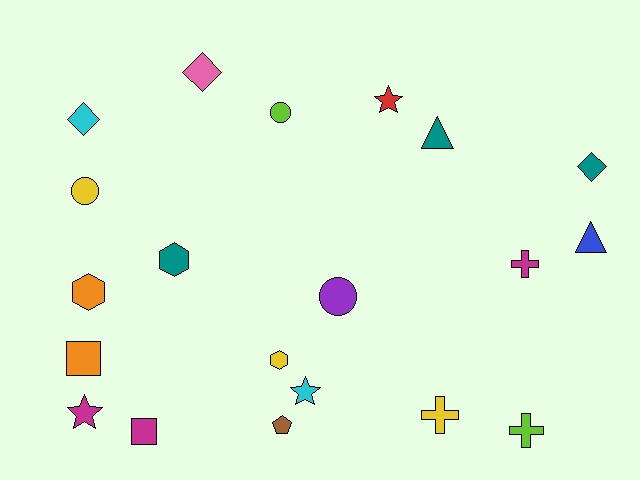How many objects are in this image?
There are 20 objects.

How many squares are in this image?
There are 2 squares.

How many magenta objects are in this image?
There are 3 magenta objects.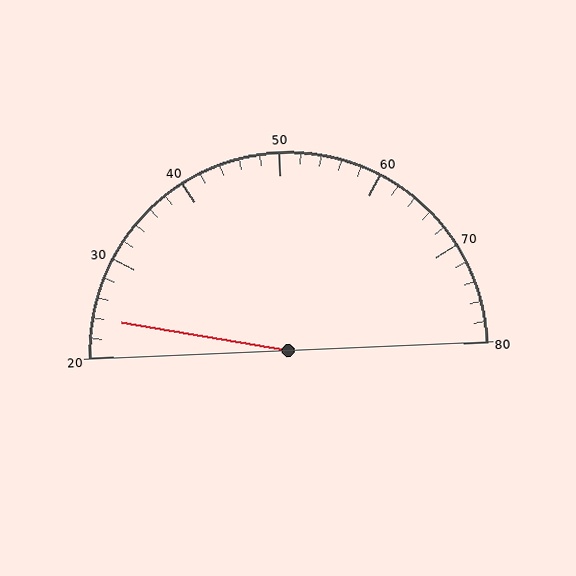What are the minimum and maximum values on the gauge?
The gauge ranges from 20 to 80.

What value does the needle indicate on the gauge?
The needle indicates approximately 24.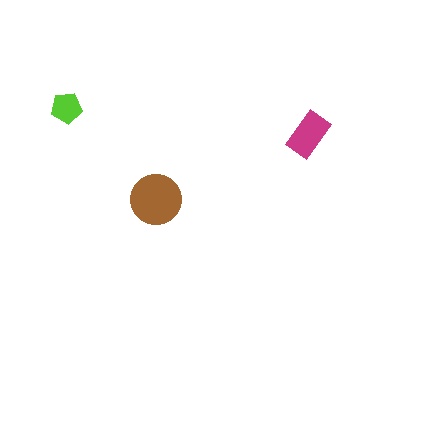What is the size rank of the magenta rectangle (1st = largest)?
2nd.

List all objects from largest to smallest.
The brown circle, the magenta rectangle, the lime pentagon.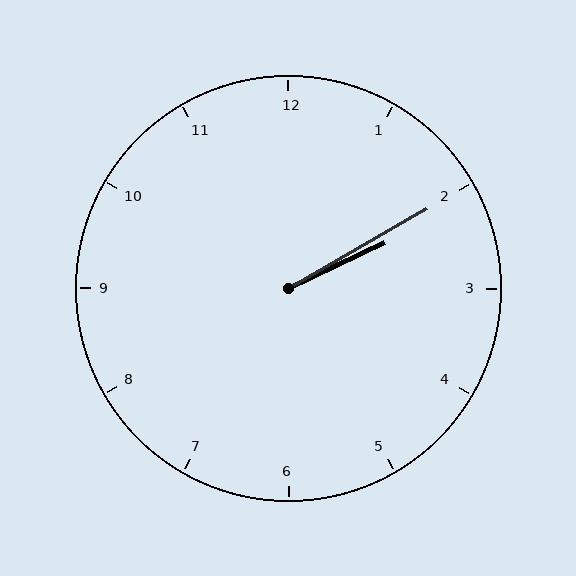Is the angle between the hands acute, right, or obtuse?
It is acute.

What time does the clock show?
2:10.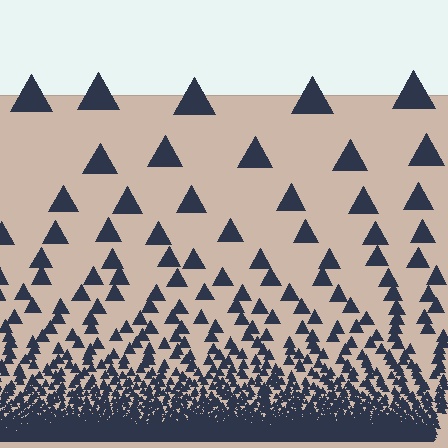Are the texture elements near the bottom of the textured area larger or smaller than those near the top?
Smaller. The gradient is inverted — elements near the bottom are smaller and denser.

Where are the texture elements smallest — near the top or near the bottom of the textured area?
Near the bottom.